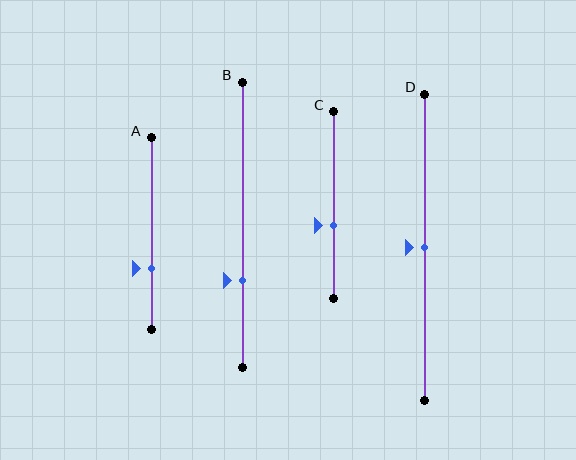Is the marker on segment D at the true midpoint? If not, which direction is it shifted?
Yes, the marker on segment D is at the true midpoint.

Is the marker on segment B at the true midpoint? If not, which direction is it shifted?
No, the marker on segment B is shifted downward by about 19% of the segment length.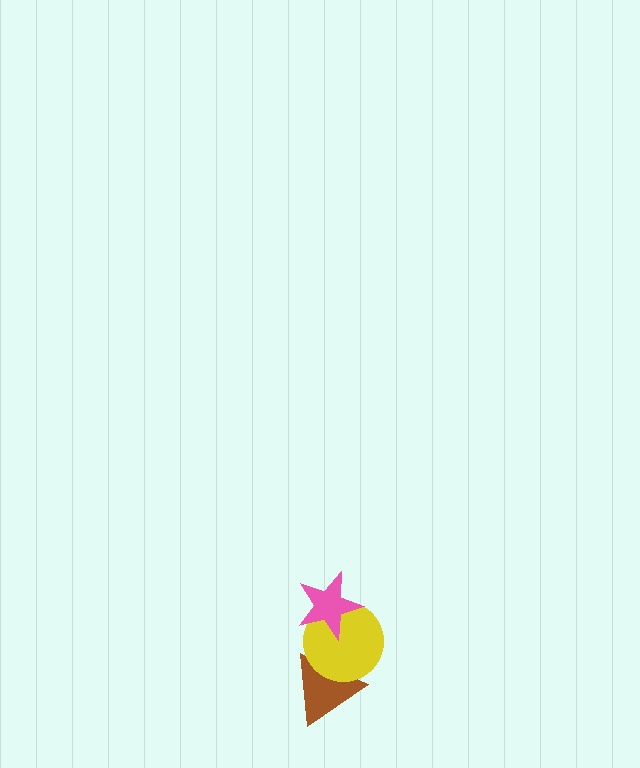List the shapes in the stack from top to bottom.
From top to bottom: the pink star, the yellow circle, the brown triangle.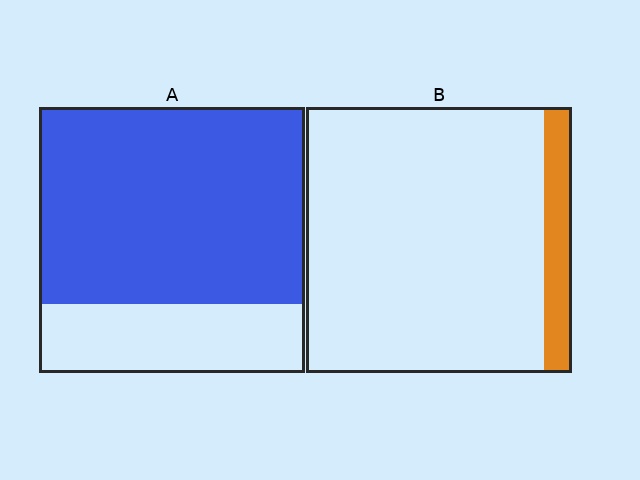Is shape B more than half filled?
No.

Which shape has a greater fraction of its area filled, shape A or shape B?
Shape A.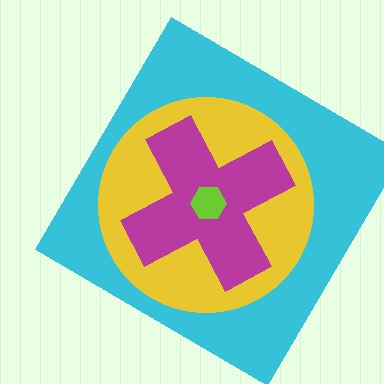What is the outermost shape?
The cyan diamond.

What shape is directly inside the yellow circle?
The magenta cross.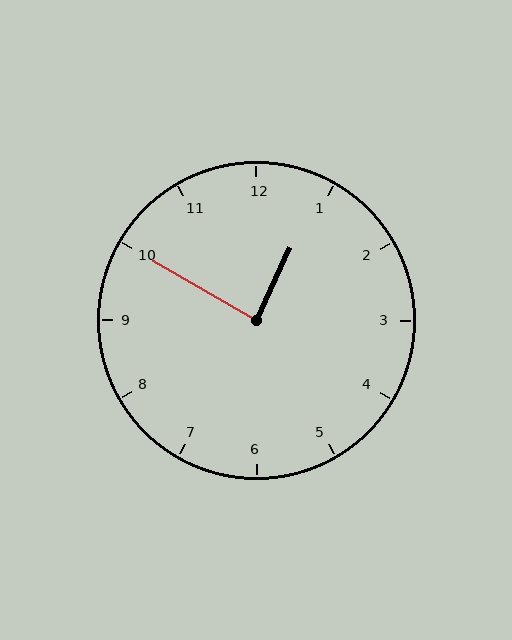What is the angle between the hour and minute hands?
Approximately 85 degrees.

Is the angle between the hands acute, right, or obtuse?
It is right.